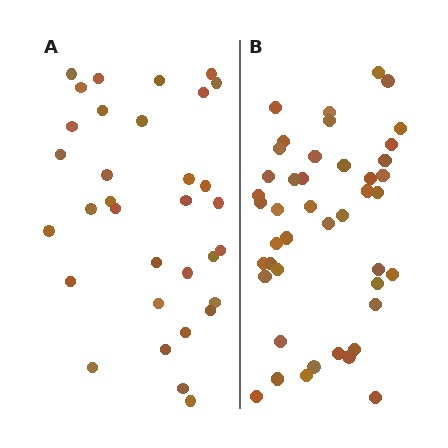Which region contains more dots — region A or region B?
Region B (the right region) has more dots.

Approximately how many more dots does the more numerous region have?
Region B has roughly 12 or so more dots than region A.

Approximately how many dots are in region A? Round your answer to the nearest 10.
About 30 dots. (The exact count is 33, which rounds to 30.)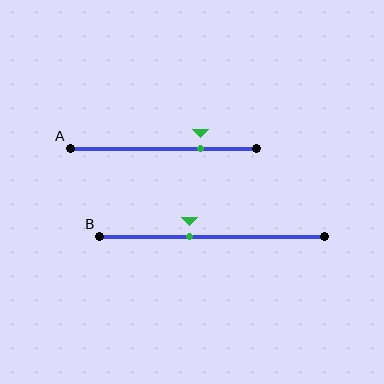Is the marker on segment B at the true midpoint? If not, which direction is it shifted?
No, the marker on segment B is shifted to the left by about 10% of the segment length.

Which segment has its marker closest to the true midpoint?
Segment B has its marker closest to the true midpoint.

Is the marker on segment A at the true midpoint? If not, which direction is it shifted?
No, the marker on segment A is shifted to the right by about 20% of the segment length.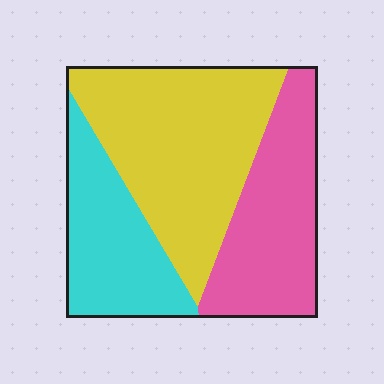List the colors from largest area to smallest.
From largest to smallest: yellow, pink, cyan.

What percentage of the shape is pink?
Pink takes up between a sixth and a third of the shape.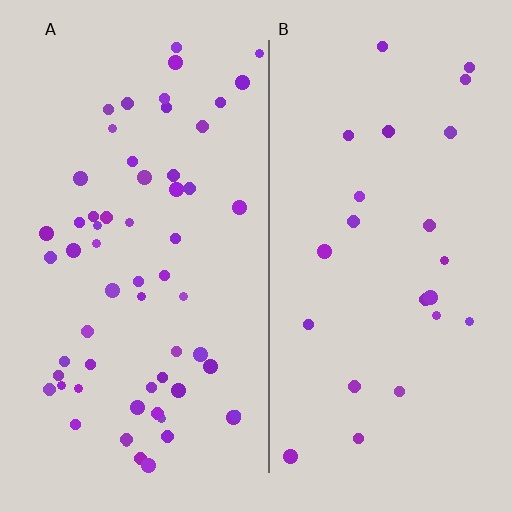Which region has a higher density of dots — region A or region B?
A (the left).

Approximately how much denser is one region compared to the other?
Approximately 2.5× — region A over region B.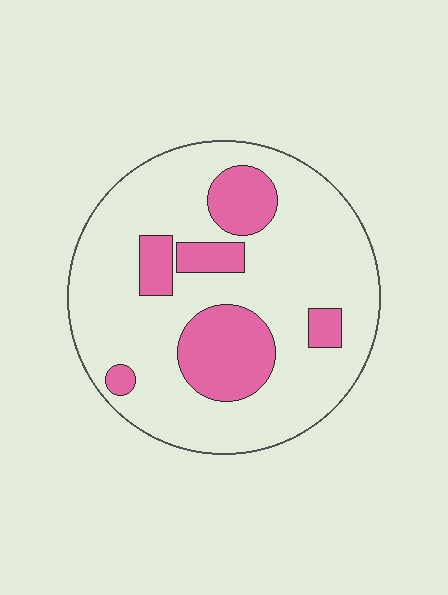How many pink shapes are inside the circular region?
6.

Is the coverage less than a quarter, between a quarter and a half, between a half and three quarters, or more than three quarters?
Less than a quarter.